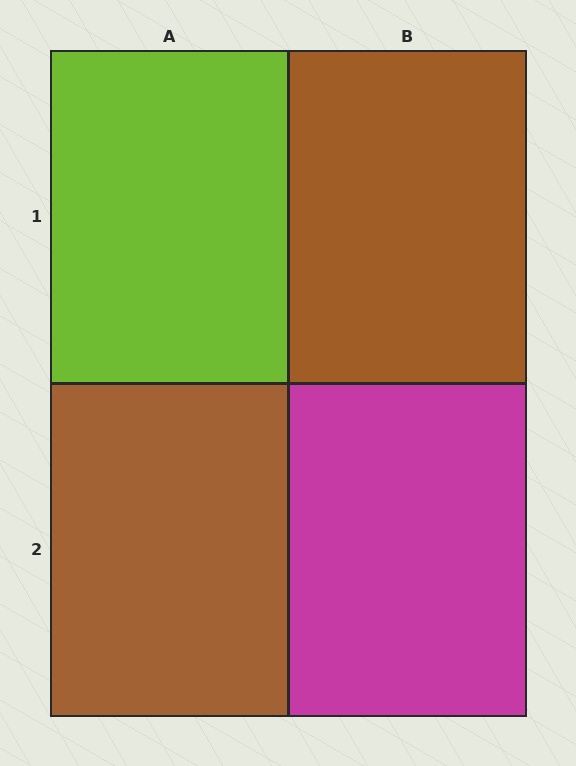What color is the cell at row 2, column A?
Brown.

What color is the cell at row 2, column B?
Magenta.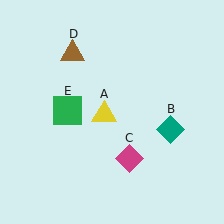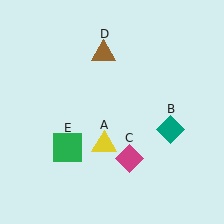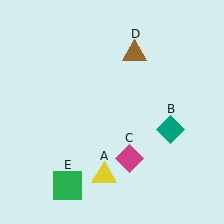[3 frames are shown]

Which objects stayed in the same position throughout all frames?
Teal diamond (object B) and magenta diamond (object C) remained stationary.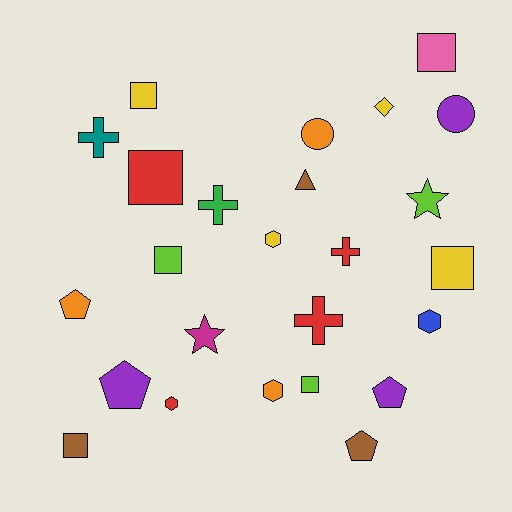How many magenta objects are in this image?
There is 1 magenta object.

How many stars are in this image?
There are 2 stars.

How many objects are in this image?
There are 25 objects.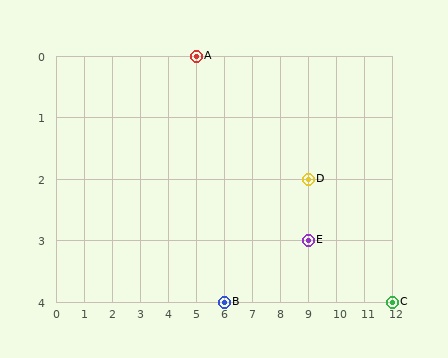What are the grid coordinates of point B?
Point B is at grid coordinates (6, 4).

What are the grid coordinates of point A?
Point A is at grid coordinates (5, 0).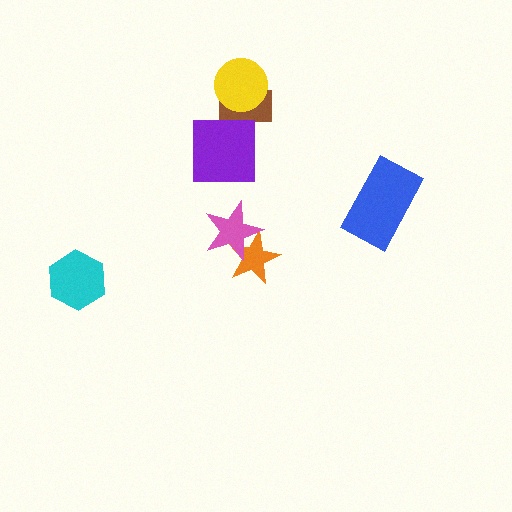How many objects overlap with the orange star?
1 object overlaps with the orange star.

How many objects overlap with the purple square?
1 object overlaps with the purple square.